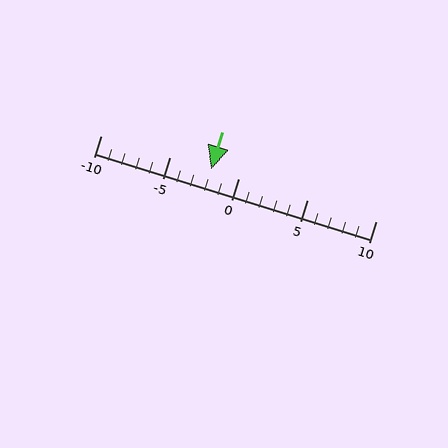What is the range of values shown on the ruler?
The ruler shows values from -10 to 10.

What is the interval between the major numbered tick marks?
The major tick marks are spaced 5 units apart.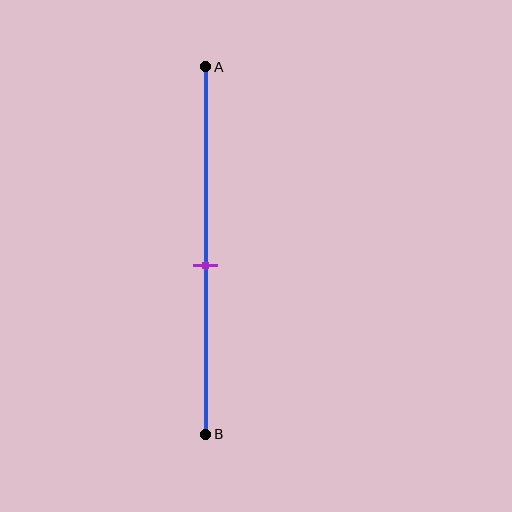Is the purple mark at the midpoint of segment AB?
No, the mark is at about 55% from A, not at the 50% midpoint.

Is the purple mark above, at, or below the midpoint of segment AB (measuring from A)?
The purple mark is below the midpoint of segment AB.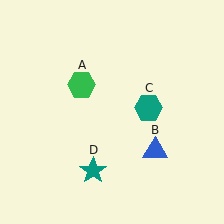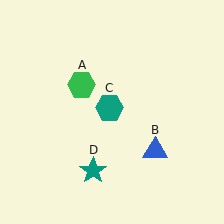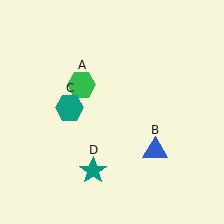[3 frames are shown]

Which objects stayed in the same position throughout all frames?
Green hexagon (object A) and blue triangle (object B) and teal star (object D) remained stationary.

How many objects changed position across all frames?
1 object changed position: teal hexagon (object C).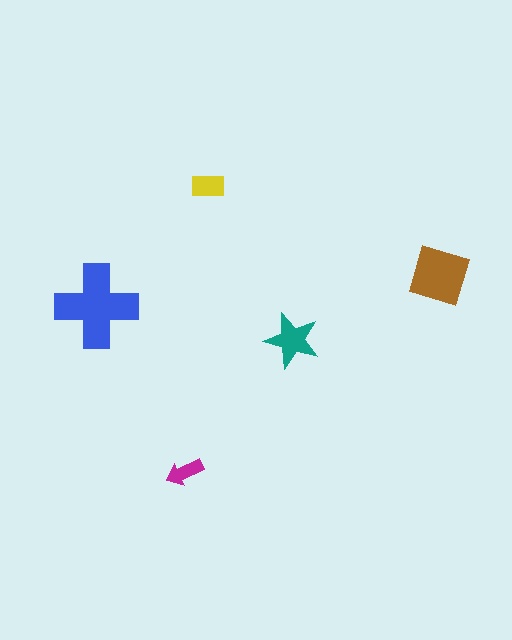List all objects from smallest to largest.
The magenta arrow, the yellow rectangle, the teal star, the brown diamond, the blue cross.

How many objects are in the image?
There are 5 objects in the image.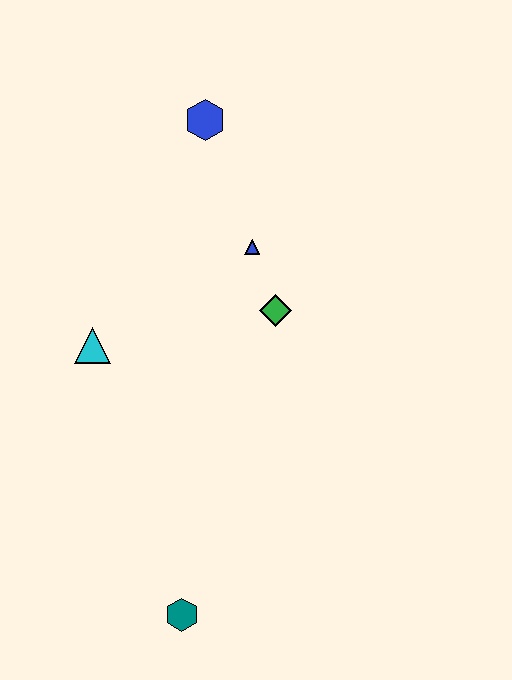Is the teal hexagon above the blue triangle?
No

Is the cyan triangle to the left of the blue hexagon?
Yes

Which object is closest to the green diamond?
The blue triangle is closest to the green diamond.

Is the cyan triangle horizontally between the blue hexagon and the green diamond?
No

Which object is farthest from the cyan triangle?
The teal hexagon is farthest from the cyan triangle.